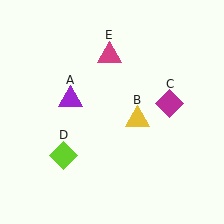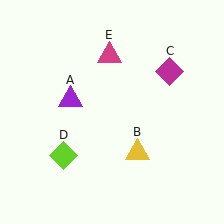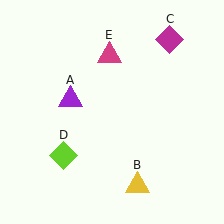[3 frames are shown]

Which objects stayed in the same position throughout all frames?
Purple triangle (object A) and lime diamond (object D) and magenta triangle (object E) remained stationary.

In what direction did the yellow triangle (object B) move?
The yellow triangle (object B) moved down.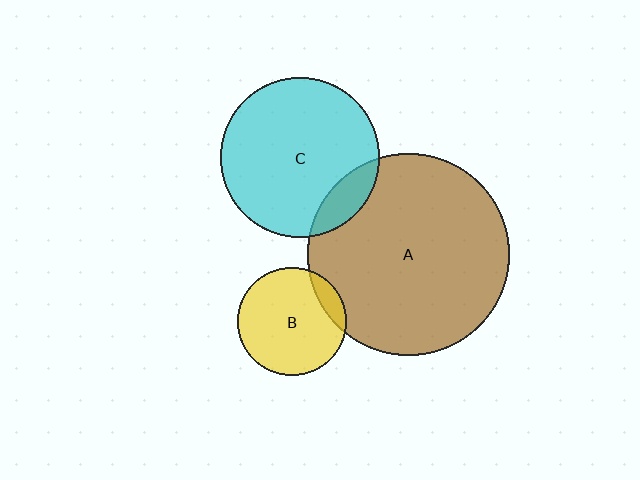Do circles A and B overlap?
Yes.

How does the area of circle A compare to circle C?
Approximately 1.6 times.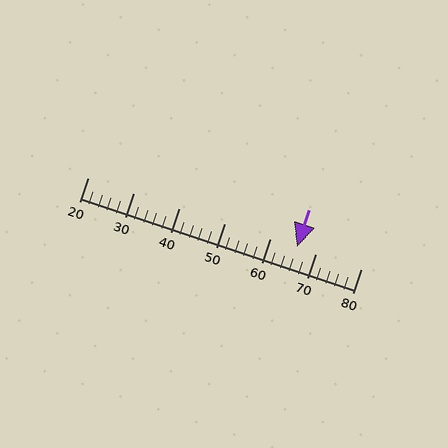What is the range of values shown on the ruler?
The ruler shows values from 20 to 80.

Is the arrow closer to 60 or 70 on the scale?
The arrow is closer to 70.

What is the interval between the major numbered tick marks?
The major tick marks are spaced 10 units apart.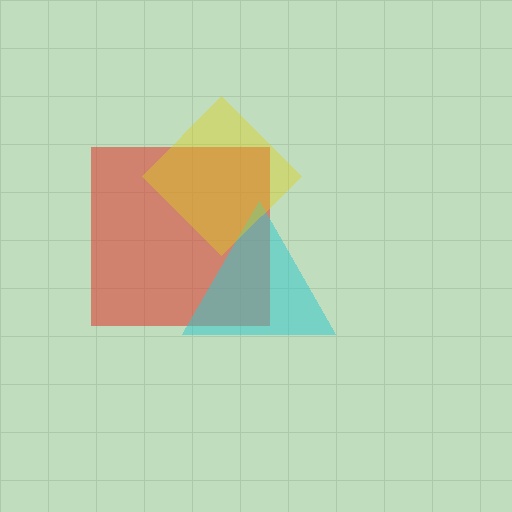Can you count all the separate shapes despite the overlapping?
Yes, there are 3 separate shapes.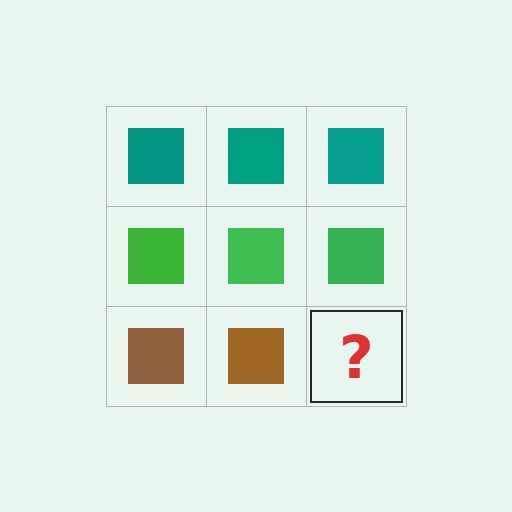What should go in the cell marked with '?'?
The missing cell should contain a brown square.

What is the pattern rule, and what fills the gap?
The rule is that each row has a consistent color. The gap should be filled with a brown square.